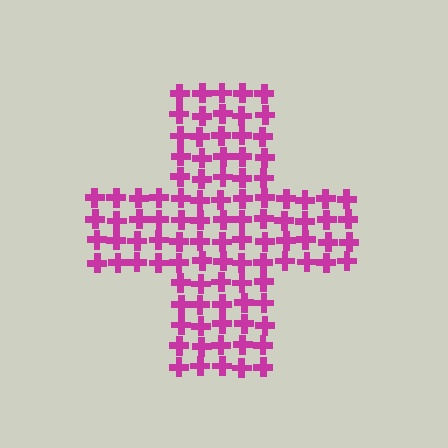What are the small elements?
The small elements are crosses.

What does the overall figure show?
The overall figure shows a cross.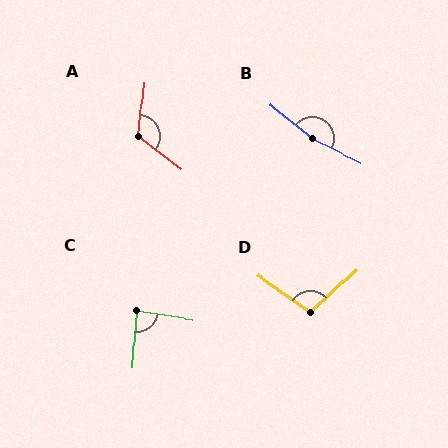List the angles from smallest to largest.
C (85°), D (102°), A (121°), B (168°).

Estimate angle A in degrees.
Approximately 121 degrees.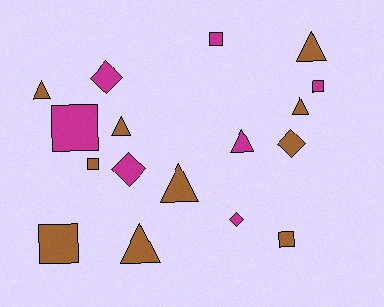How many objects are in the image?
There are 17 objects.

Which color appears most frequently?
Brown, with 10 objects.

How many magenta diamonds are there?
There are 3 magenta diamonds.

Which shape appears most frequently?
Triangle, with 7 objects.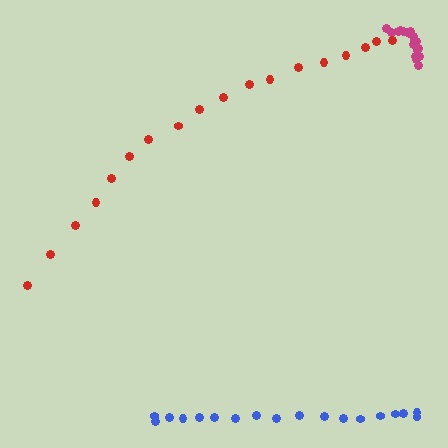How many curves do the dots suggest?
There are 3 distinct paths.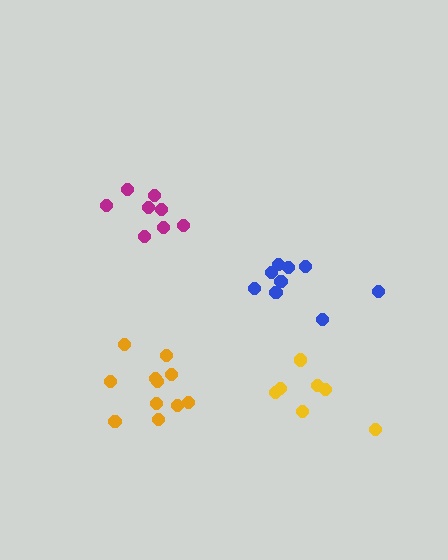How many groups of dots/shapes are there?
There are 4 groups.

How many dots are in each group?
Group 1: 12 dots, Group 2: 7 dots, Group 3: 8 dots, Group 4: 9 dots (36 total).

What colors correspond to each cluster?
The clusters are colored: orange, yellow, magenta, blue.